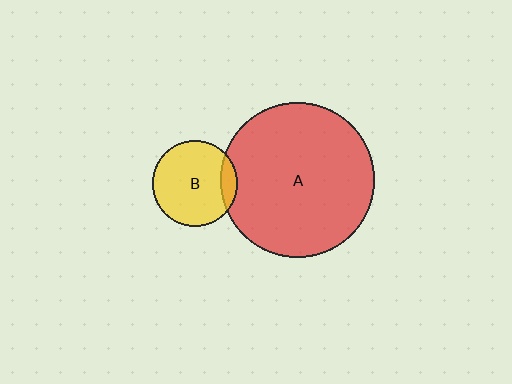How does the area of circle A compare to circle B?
Approximately 3.3 times.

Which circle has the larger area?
Circle A (red).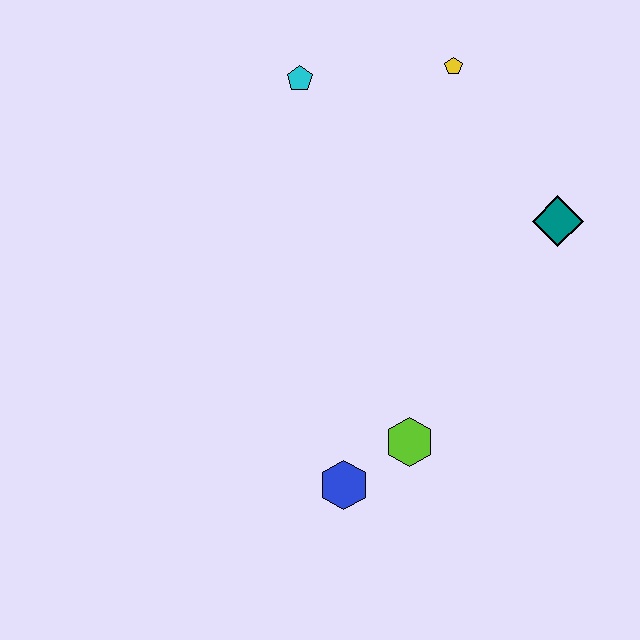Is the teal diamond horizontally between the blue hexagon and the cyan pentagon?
No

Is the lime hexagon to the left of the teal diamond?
Yes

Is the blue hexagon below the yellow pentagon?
Yes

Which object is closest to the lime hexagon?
The blue hexagon is closest to the lime hexagon.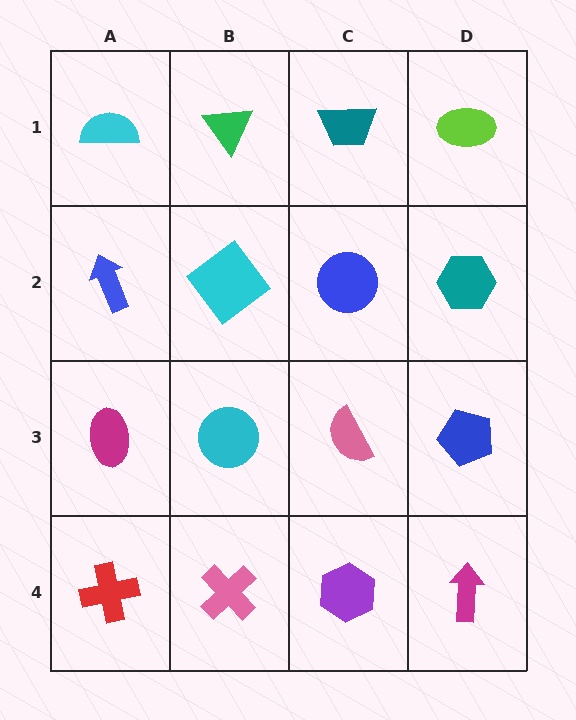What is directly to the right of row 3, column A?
A cyan circle.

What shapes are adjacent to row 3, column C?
A blue circle (row 2, column C), a purple hexagon (row 4, column C), a cyan circle (row 3, column B), a blue pentagon (row 3, column D).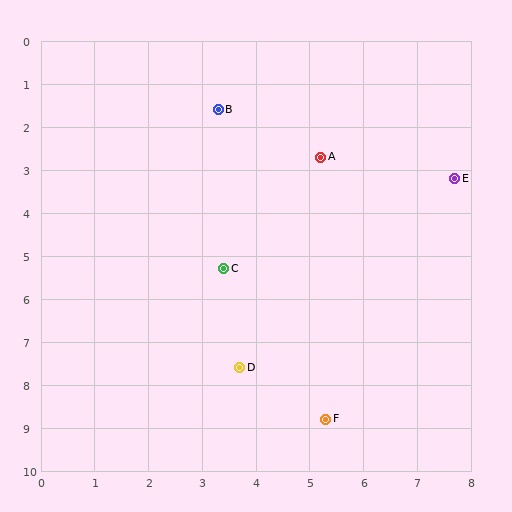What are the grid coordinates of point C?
Point C is at approximately (3.4, 5.3).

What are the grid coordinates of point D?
Point D is at approximately (3.7, 7.6).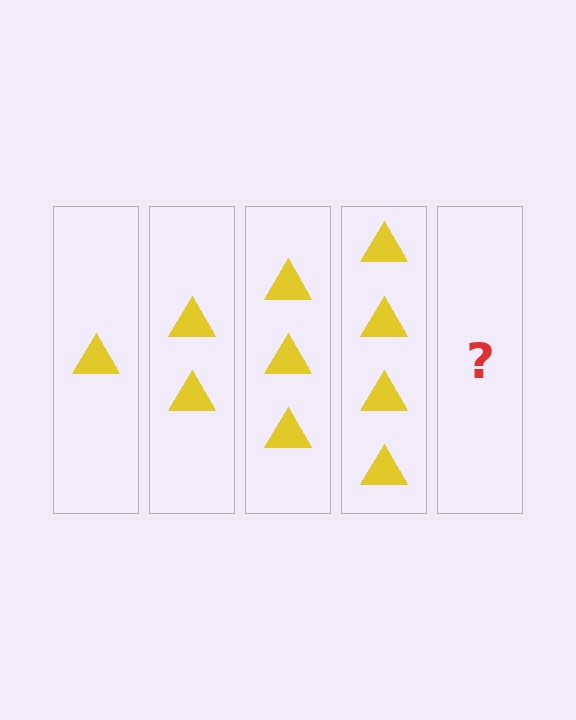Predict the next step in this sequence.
The next step is 5 triangles.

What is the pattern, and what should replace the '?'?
The pattern is that each step adds one more triangle. The '?' should be 5 triangles.